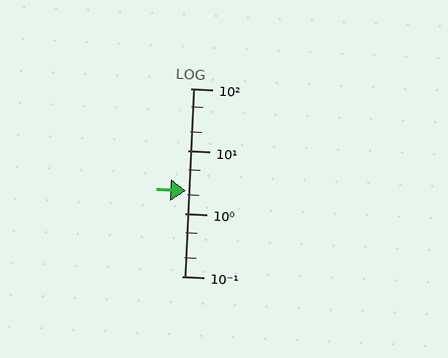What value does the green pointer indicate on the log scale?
The pointer indicates approximately 2.3.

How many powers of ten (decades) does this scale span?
The scale spans 3 decades, from 0.1 to 100.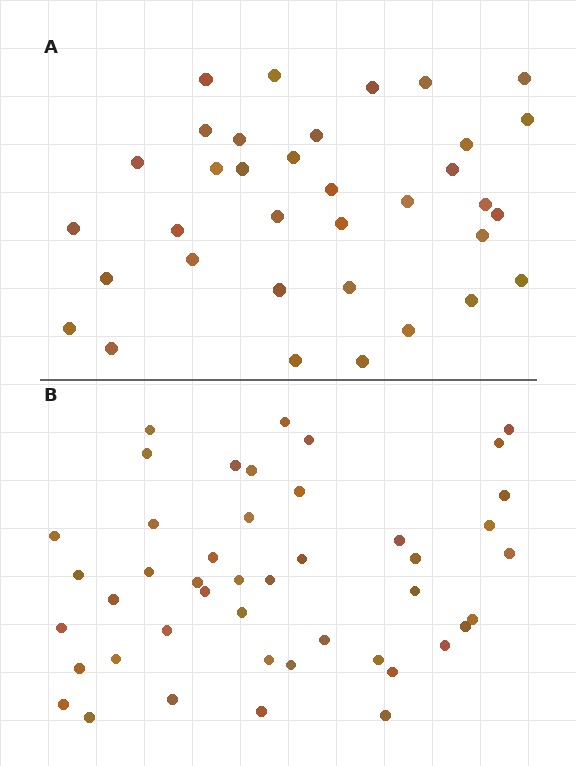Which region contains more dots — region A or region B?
Region B (the bottom region) has more dots.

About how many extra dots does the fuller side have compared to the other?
Region B has roughly 10 or so more dots than region A.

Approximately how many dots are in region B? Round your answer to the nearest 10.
About 40 dots. (The exact count is 45, which rounds to 40.)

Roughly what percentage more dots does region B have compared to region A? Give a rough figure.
About 30% more.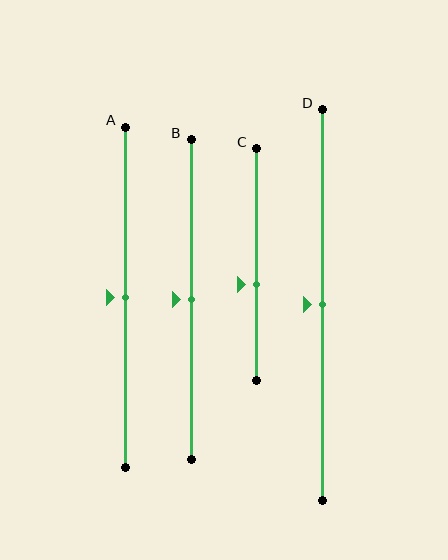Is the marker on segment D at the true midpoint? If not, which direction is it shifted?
Yes, the marker on segment D is at the true midpoint.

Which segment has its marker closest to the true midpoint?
Segment A has its marker closest to the true midpoint.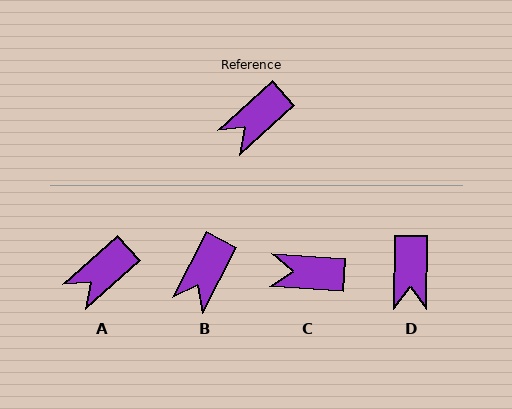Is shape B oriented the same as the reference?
No, it is off by about 21 degrees.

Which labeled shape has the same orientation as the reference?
A.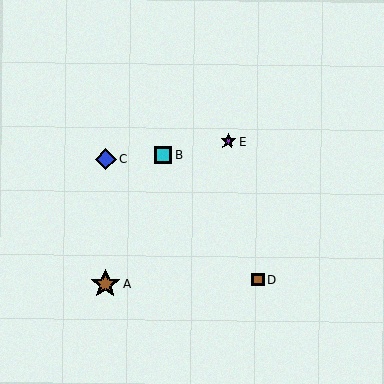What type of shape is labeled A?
Shape A is a brown star.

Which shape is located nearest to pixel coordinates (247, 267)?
The brown square (labeled D) at (258, 279) is nearest to that location.